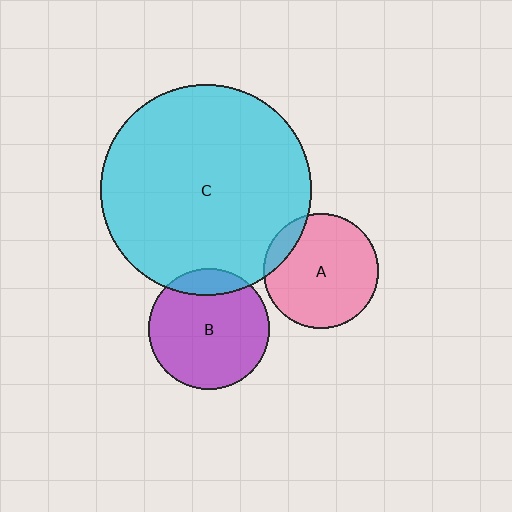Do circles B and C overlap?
Yes.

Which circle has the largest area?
Circle C (cyan).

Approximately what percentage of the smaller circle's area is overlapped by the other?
Approximately 15%.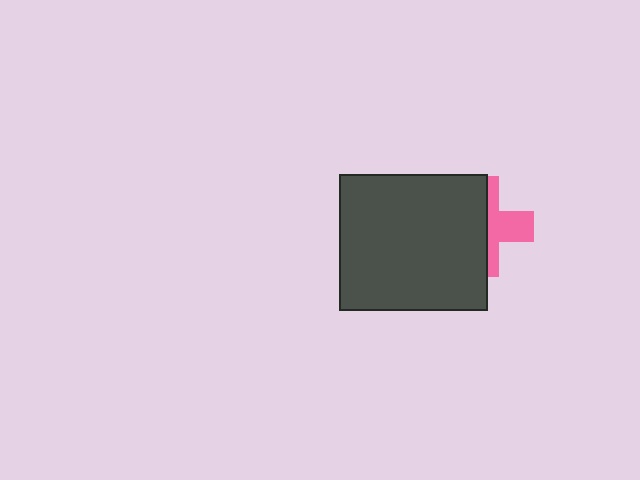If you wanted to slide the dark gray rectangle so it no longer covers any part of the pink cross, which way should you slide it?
Slide it left — that is the most direct way to separate the two shapes.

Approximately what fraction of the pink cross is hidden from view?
Roughly 58% of the pink cross is hidden behind the dark gray rectangle.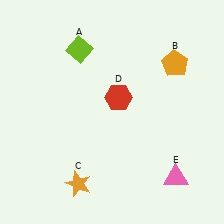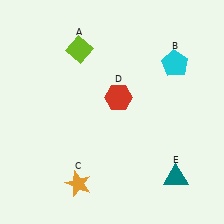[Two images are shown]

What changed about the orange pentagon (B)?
In Image 1, B is orange. In Image 2, it changed to cyan.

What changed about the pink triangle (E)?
In Image 1, E is pink. In Image 2, it changed to teal.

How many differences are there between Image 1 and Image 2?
There are 2 differences between the two images.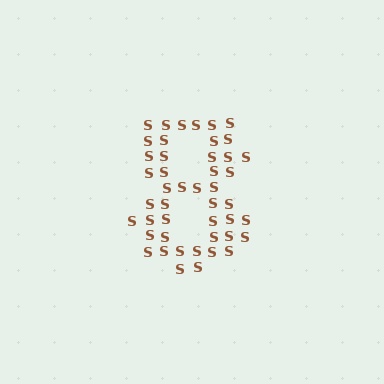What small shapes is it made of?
It is made of small letter S's.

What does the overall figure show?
The overall figure shows the digit 8.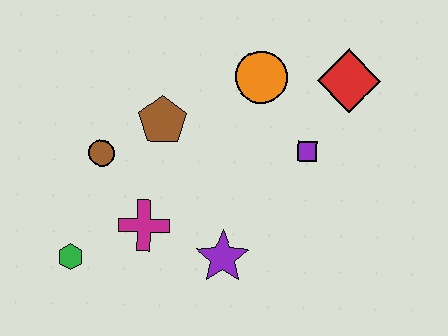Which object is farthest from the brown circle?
The red diamond is farthest from the brown circle.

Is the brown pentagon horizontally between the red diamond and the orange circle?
No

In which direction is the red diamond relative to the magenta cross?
The red diamond is to the right of the magenta cross.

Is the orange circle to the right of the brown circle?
Yes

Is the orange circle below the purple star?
No